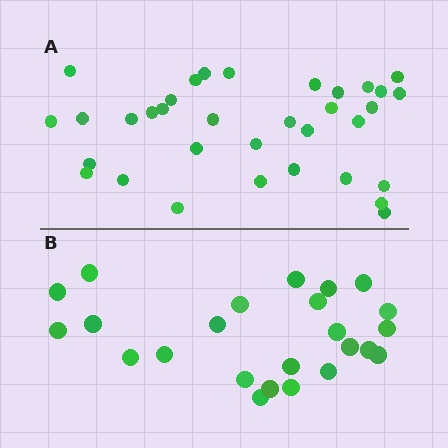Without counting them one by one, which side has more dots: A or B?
Region A (the top region) has more dots.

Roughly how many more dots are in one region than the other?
Region A has roughly 10 or so more dots than region B.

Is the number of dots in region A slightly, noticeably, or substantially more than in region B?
Region A has noticeably more, but not dramatically so. The ratio is roughly 1.4 to 1.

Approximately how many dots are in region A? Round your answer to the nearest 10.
About 30 dots. (The exact count is 34, which rounds to 30.)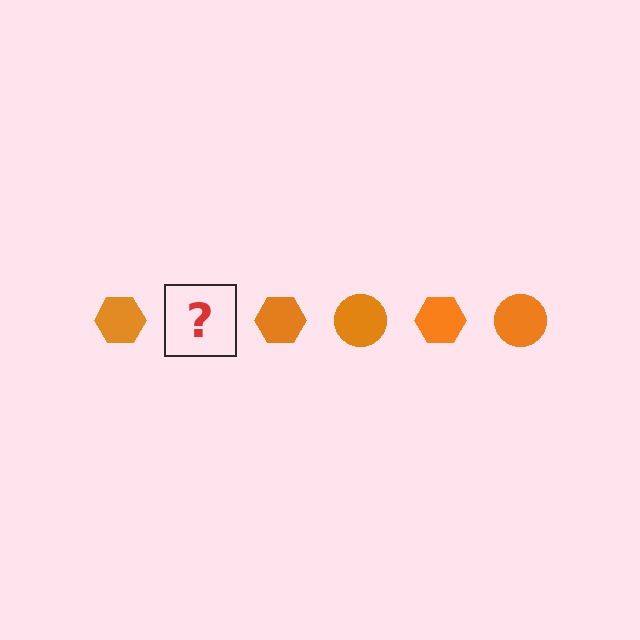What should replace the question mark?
The question mark should be replaced with an orange circle.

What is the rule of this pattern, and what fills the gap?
The rule is that the pattern cycles through hexagon, circle shapes in orange. The gap should be filled with an orange circle.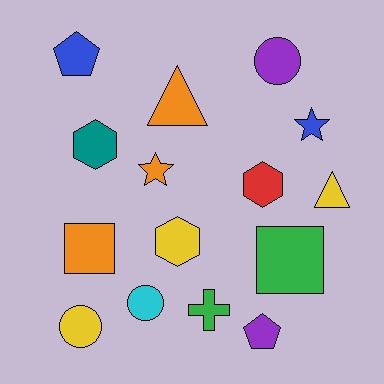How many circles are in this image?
There are 3 circles.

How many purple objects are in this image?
There are 2 purple objects.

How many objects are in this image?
There are 15 objects.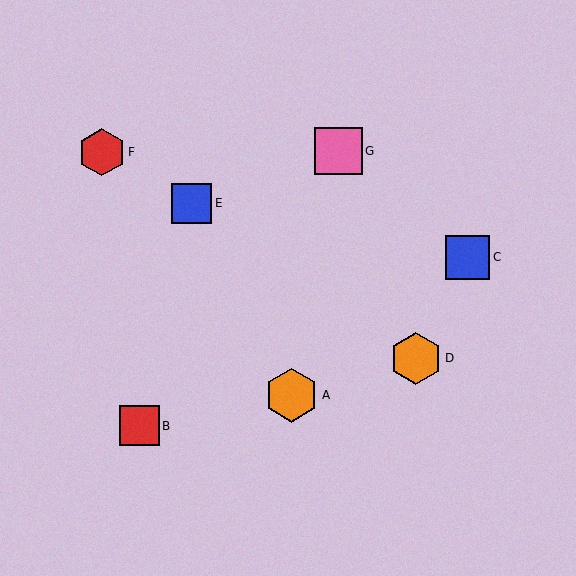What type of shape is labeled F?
Shape F is a red hexagon.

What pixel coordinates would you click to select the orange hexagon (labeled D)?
Click at (416, 358) to select the orange hexagon D.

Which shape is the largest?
The orange hexagon (labeled A) is the largest.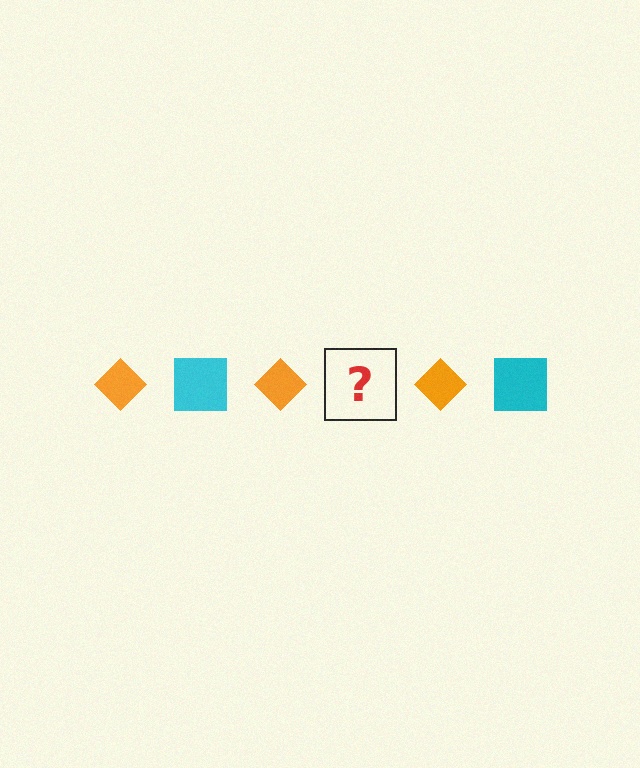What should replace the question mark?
The question mark should be replaced with a cyan square.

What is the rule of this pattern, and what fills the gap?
The rule is that the pattern alternates between orange diamond and cyan square. The gap should be filled with a cyan square.